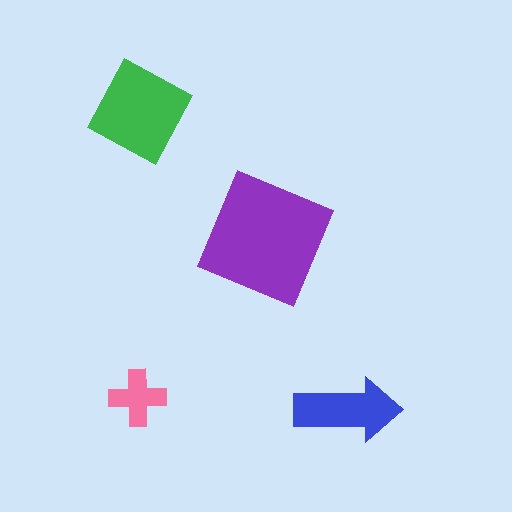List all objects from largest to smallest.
The purple square, the green diamond, the blue arrow, the pink cross.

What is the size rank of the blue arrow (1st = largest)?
3rd.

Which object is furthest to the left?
The pink cross is leftmost.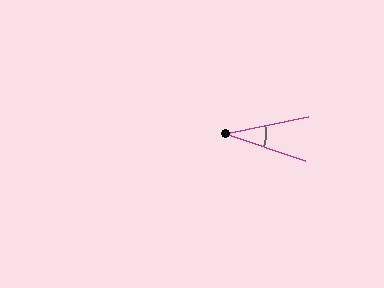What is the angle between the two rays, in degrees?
Approximately 30 degrees.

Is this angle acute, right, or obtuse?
It is acute.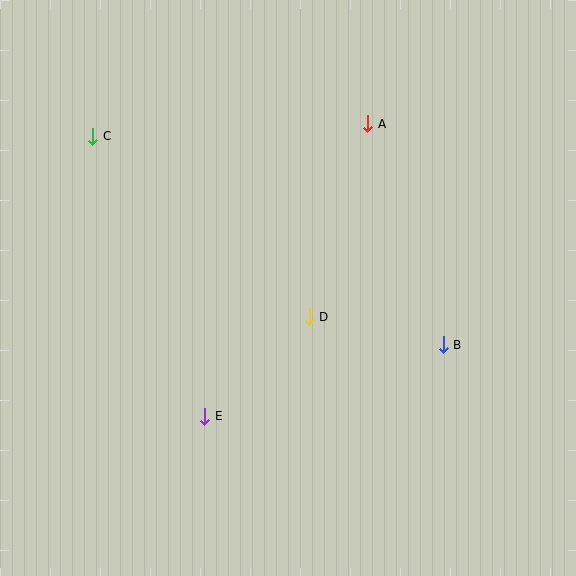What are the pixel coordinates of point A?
Point A is at (368, 124).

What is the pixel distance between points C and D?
The distance between C and D is 282 pixels.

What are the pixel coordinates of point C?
Point C is at (93, 136).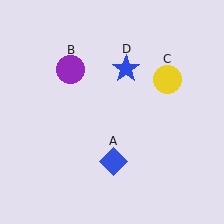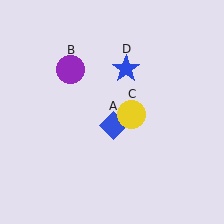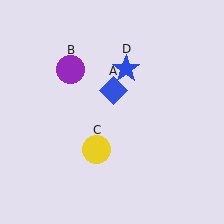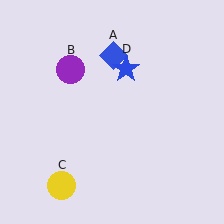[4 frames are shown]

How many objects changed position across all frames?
2 objects changed position: blue diamond (object A), yellow circle (object C).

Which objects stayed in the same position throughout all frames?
Purple circle (object B) and blue star (object D) remained stationary.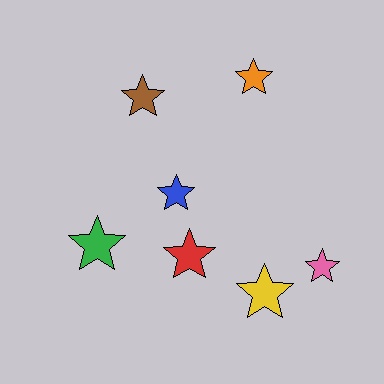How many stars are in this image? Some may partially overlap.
There are 7 stars.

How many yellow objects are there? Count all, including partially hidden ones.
There is 1 yellow object.